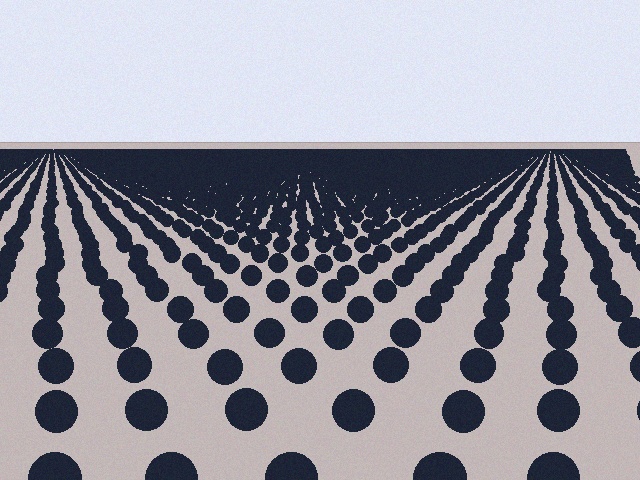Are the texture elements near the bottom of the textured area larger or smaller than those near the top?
Larger. Near the bottom, elements are closer to the viewer and appear at a bigger on-screen size.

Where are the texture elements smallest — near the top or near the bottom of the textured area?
Near the top.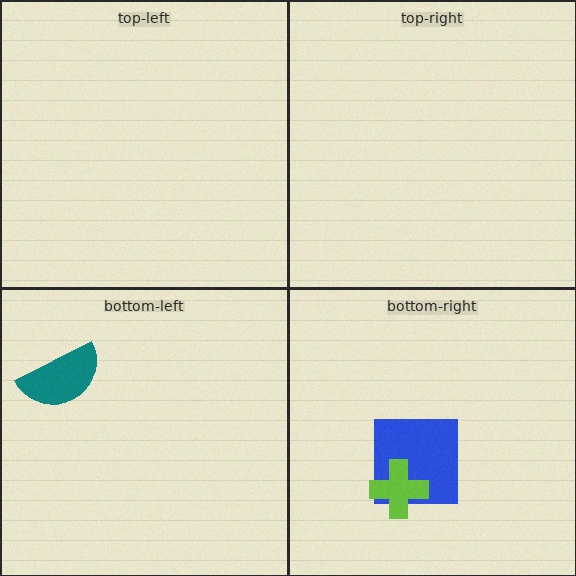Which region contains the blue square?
The bottom-right region.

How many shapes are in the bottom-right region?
2.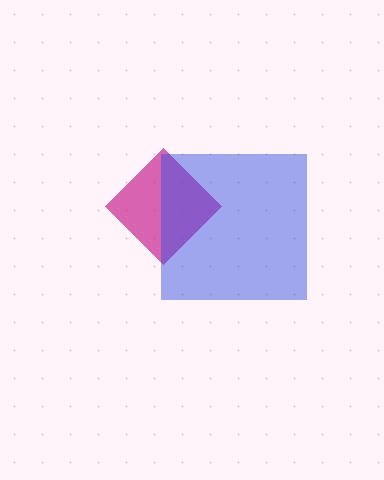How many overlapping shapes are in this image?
There are 2 overlapping shapes in the image.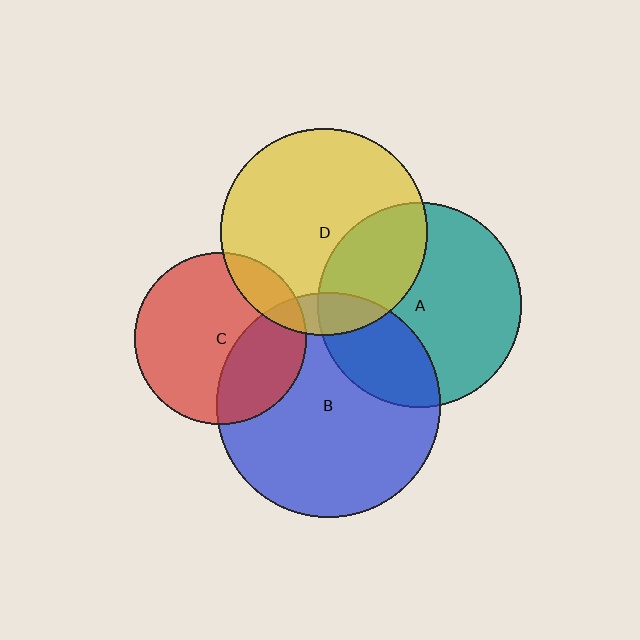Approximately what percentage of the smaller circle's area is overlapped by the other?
Approximately 30%.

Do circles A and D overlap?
Yes.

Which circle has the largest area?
Circle B (blue).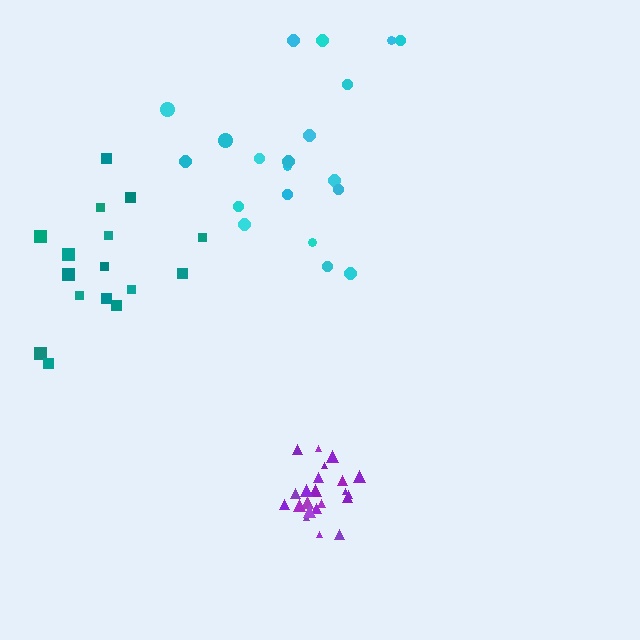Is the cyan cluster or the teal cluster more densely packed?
Teal.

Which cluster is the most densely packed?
Purple.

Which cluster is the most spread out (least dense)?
Cyan.